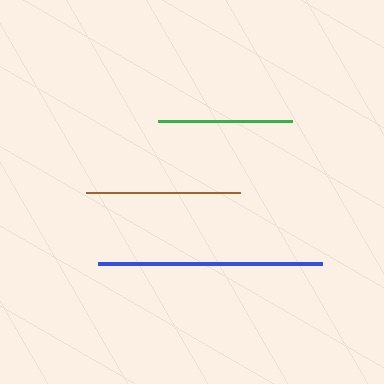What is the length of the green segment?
The green segment is approximately 135 pixels long.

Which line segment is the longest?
The blue line is the longest at approximately 224 pixels.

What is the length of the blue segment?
The blue segment is approximately 224 pixels long.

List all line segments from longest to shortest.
From longest to shortest: blue, brown, green.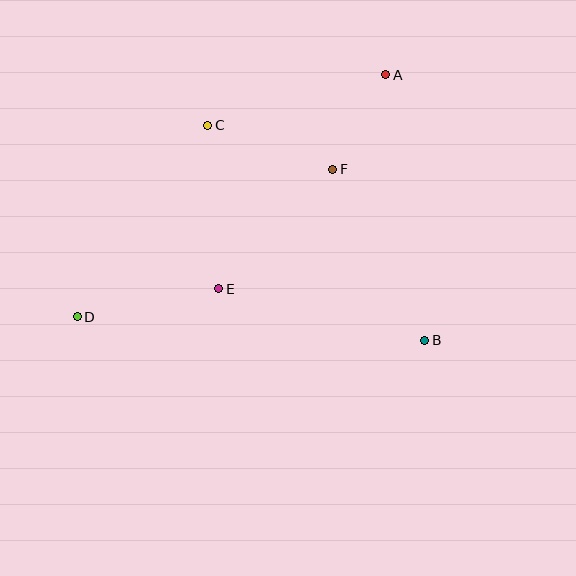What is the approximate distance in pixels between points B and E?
The distance between B and E is approximately 212 pixels.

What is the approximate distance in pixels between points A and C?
The distance between A and C is approximately 185 pixels.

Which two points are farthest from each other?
Points A and D are farthest from each other.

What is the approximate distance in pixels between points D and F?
The distance between D and F is approximately 295 pixels.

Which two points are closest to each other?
Points A and F are closest to each other.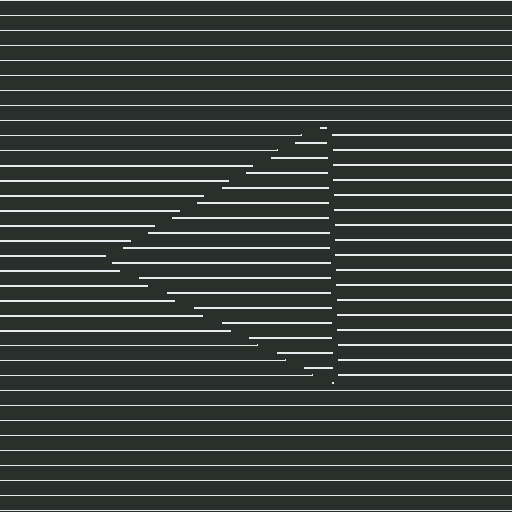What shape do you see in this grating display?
An illusory triangle. The interior of the shape contains the same grating, shifted by half a period — the contour is defined by the phase discontinuity where line-ends from the inner and outer gratings abut.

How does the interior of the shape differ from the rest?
The interior of the shape contains the same grating, shifted by half a period — the contour is defined by the phase discontinuity where line-ends from the inner and outer gratings abut.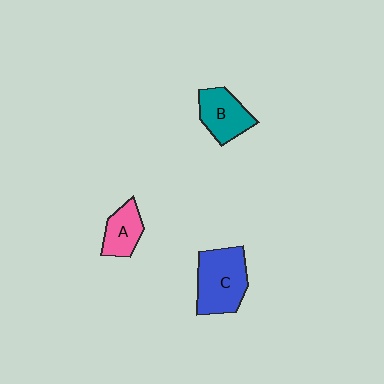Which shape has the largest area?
Shape C (blue).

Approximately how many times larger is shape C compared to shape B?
Approximately 1.4 times.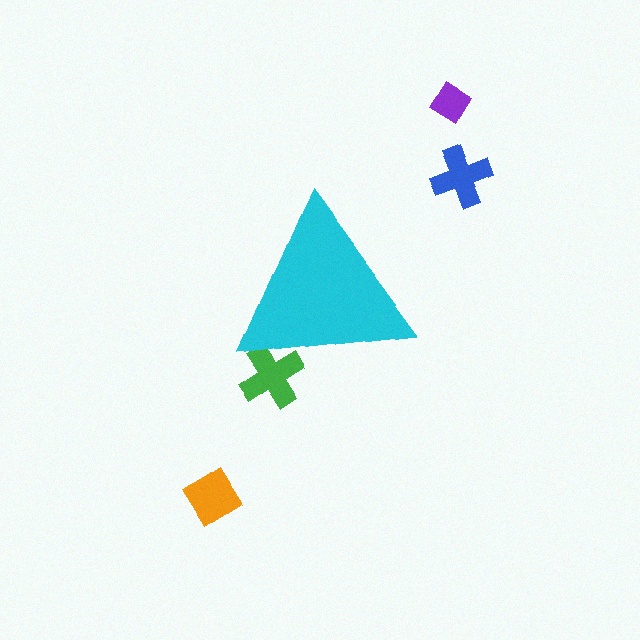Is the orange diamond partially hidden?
No, the orange diamond is fully visible.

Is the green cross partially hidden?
Yes, the green cross is partially hidden behind the cyan triangle.